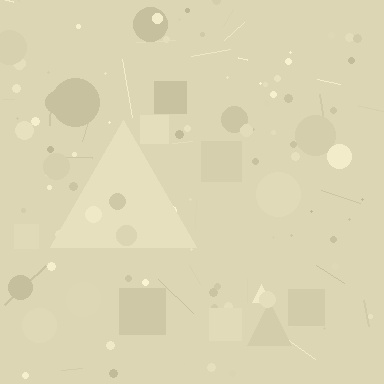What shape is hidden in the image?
A triangle is hidden in the image.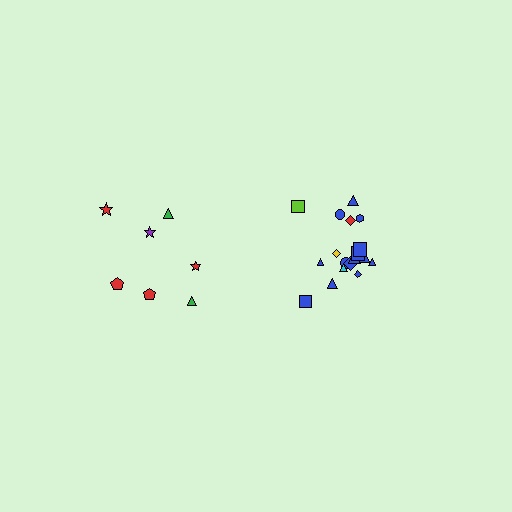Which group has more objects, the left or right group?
The right group.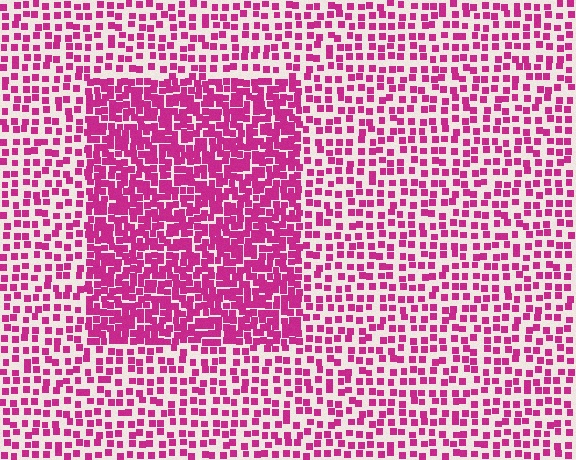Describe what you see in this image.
The image contains small magenta elements arranged at two different densities. A rectangle-shaped region is visible where the elements are more densely packed than the surrounding area.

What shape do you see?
I see a rectangle.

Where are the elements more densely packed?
The elements are more densely packed inside the rectangle boundary.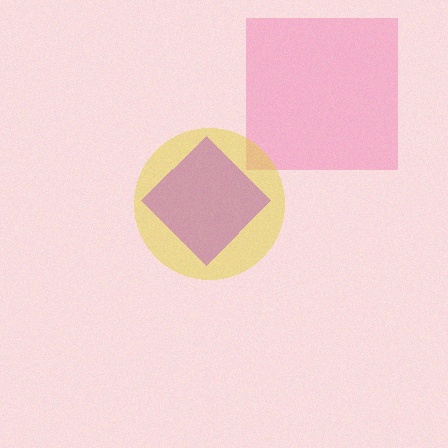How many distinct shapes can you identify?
There are 3 distinct shapes: a pink square, a yellow circle, a purple diamond.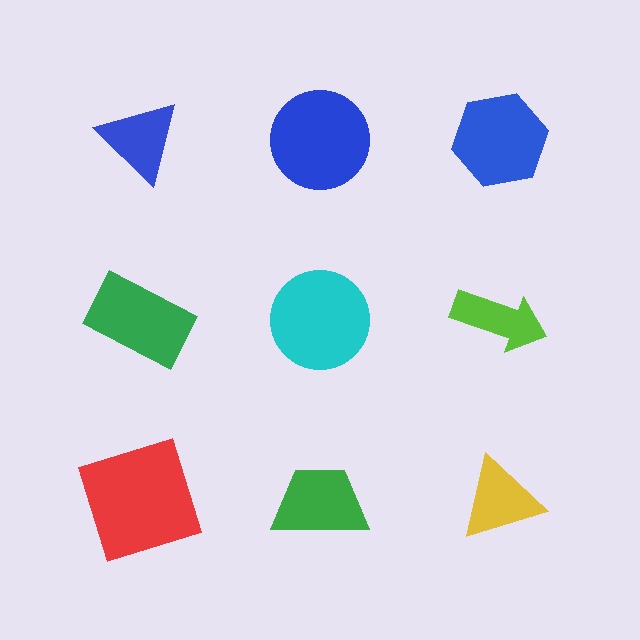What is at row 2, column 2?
A cyan circle.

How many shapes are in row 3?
3 shapes.